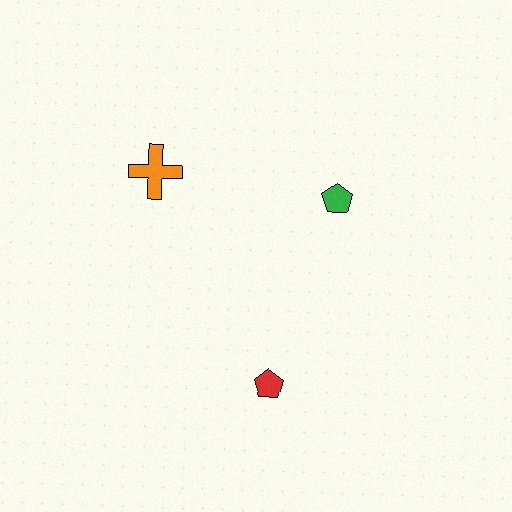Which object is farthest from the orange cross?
The red pentagon is farthest from the orange cross.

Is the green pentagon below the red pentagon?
No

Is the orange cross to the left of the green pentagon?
Yes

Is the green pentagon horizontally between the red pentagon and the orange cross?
No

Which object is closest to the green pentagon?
The orange cross is closest to the green pentagon.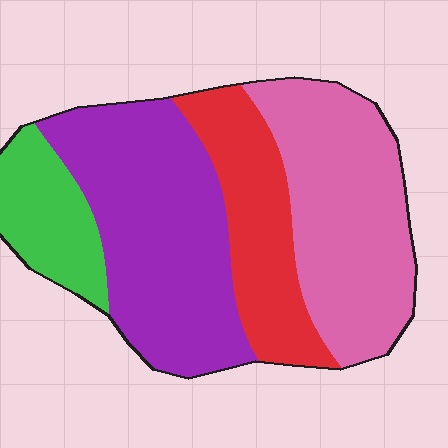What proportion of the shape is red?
Red takes up about one fifth (1/5) of the shape.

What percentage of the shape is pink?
Pink takes up about one third (1/3) of the shape.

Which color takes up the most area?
Purple, at roughly 35%.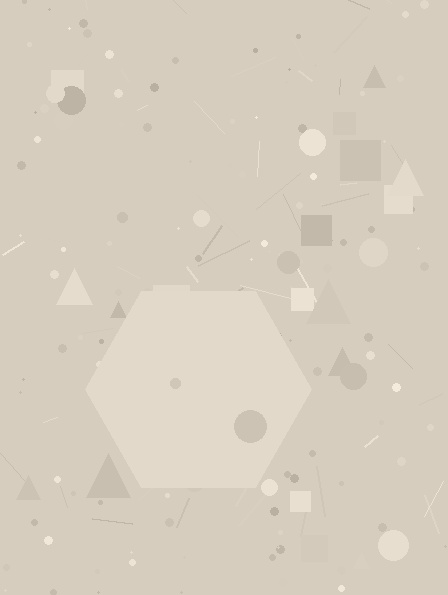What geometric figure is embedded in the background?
A hexagon is embedded in the background.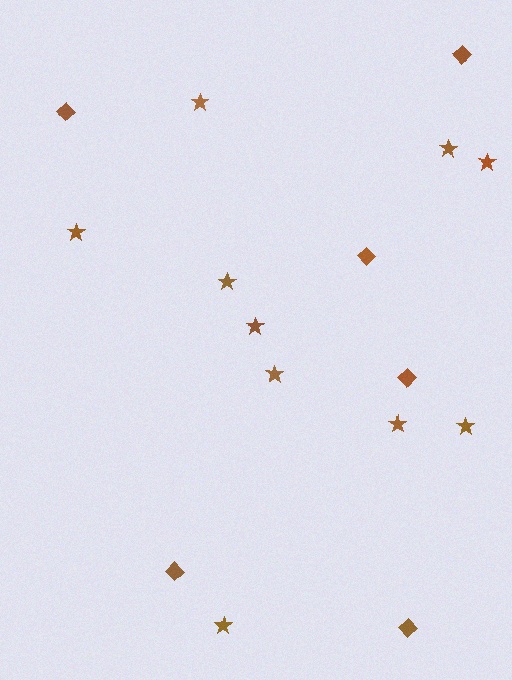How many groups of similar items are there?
There are 2 groups: one group of diamonds (6) and one group of stars (10).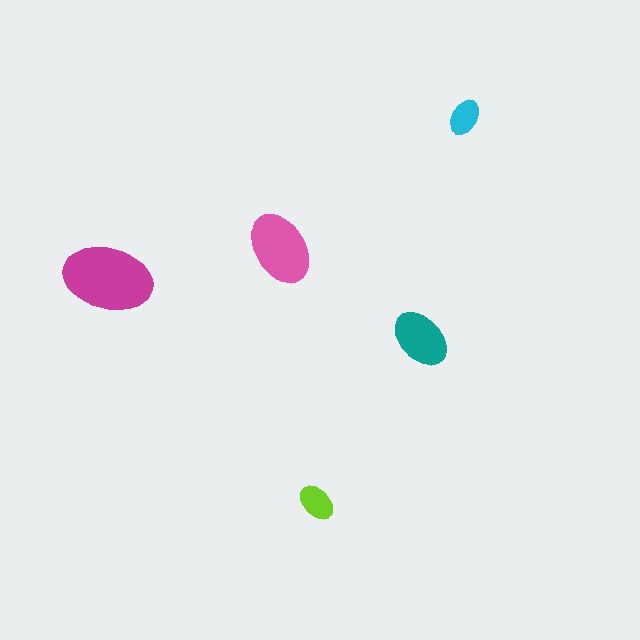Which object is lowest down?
The lime ellipse is bottommost.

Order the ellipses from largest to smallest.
the magenta one, the pink one, the teal one, the lime one, the cyan one.